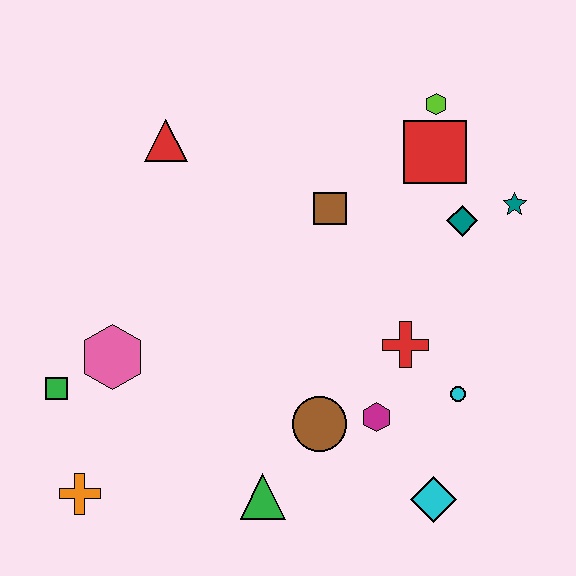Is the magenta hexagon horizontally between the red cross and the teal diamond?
No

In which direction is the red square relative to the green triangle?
The red square is above the green triangle.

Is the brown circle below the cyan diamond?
No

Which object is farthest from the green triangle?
The lime hexagon is farthest from the green triangle.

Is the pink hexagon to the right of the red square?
No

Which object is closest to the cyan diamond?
The magenta hexagon is closest to the cyan diamond.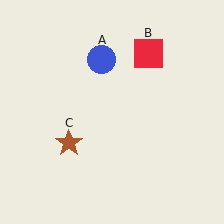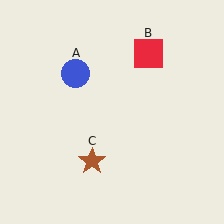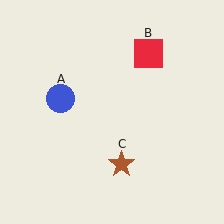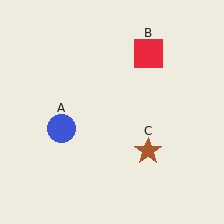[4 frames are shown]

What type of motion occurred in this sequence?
The blue circle (object A), brown star (object C) rotated counterclockwise around the center of the scene.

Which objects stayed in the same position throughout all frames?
Red square (object B) remained stationary.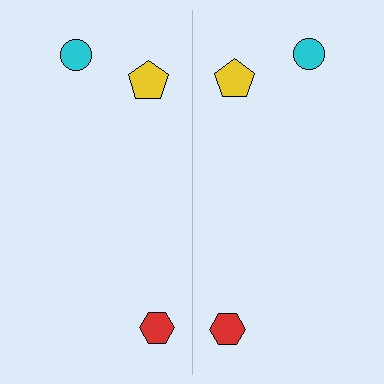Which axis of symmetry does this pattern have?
The pattern has a vertical axis of symmetry running through the center of the image.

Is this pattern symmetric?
Yes, this pattern has bilateral (reflection) symmetry.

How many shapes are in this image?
There are 6 shapes in this image.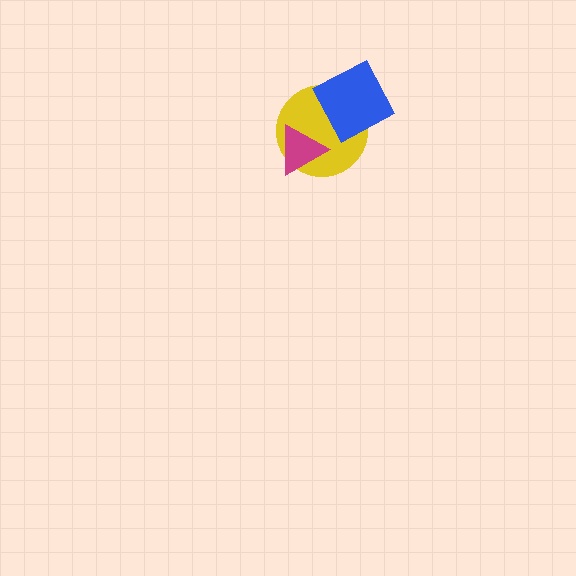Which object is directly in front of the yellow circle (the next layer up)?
The blue diamond is directly in front of the yellow circle.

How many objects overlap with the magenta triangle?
1 object overlaps with the magenta triangle.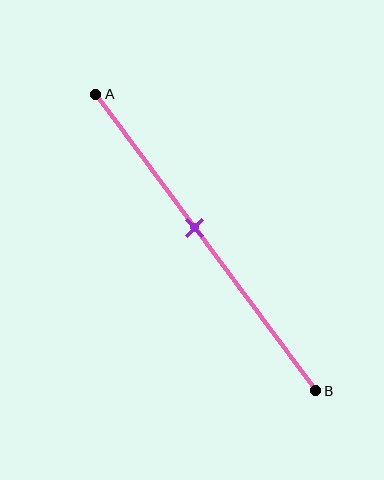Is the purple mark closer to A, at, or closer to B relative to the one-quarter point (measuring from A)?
The purple mark is closer to point B than the one-quarter point of segment AB.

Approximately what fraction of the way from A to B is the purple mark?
The purple mark is approximately 45% of the way from A to B.